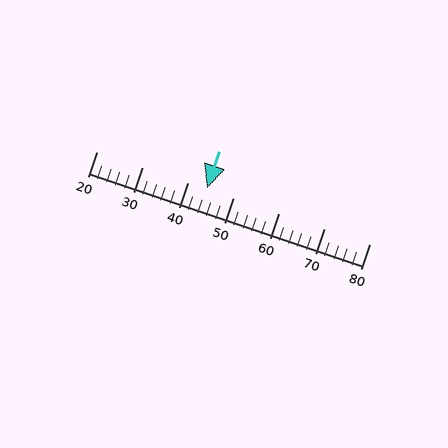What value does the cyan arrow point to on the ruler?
The cyan arrow points to approximately 44.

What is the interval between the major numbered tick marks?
The major tick marks are spaced 10 units apart.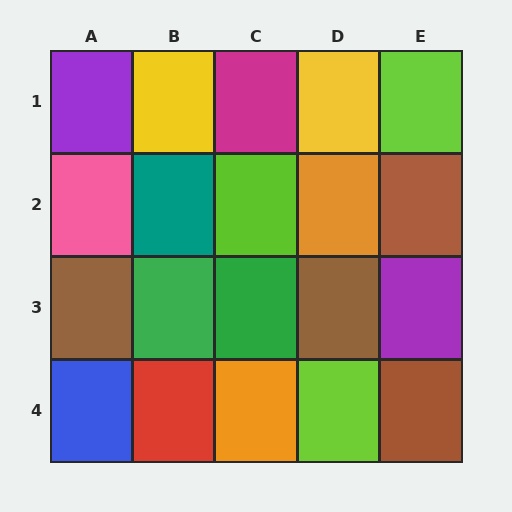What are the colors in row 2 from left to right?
Pink, teal, lime, orange, brown.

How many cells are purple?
2 cells are purple.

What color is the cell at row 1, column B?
Yellow.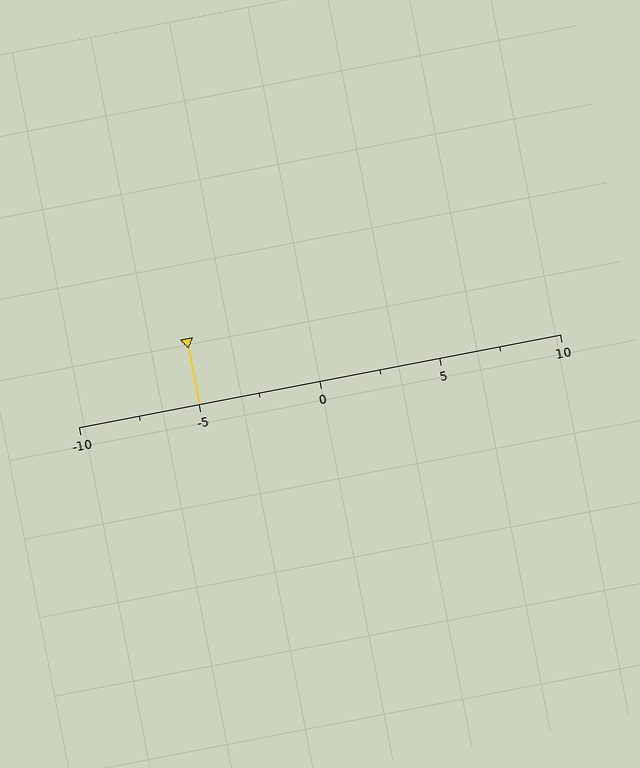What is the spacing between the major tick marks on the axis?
The major ticks are spaced 5 apart.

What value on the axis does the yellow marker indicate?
The marker indicates approximately -5.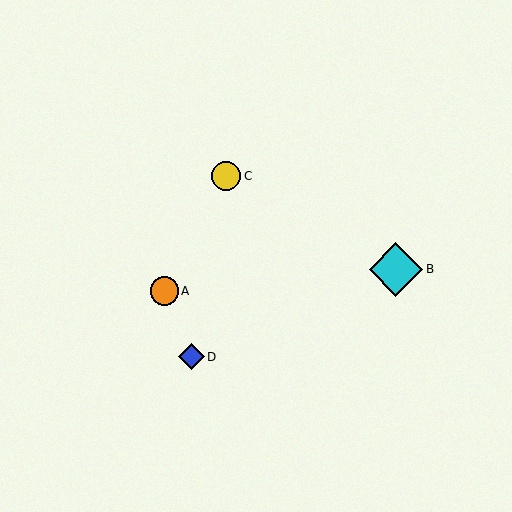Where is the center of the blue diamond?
The center of the blue diamond is at (191, 357).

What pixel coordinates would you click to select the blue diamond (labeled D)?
Click at (191, 357) to select the blue diamond D.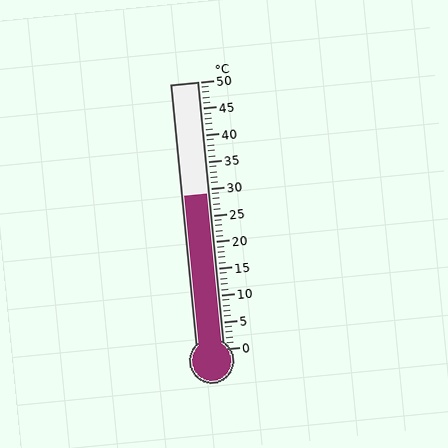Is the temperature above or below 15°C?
The temperature is above 15°C.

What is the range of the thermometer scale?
The thermometer scale ranges from 0°C to 50°C.